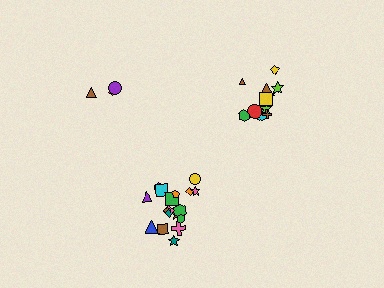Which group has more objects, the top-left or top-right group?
The top-right group.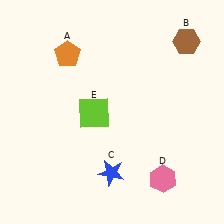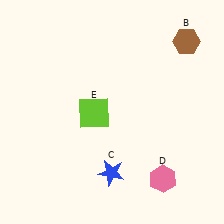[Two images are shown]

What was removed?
The orange pentagon (A) was removed in Image 2.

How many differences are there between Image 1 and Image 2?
There is 1 difference between the two images.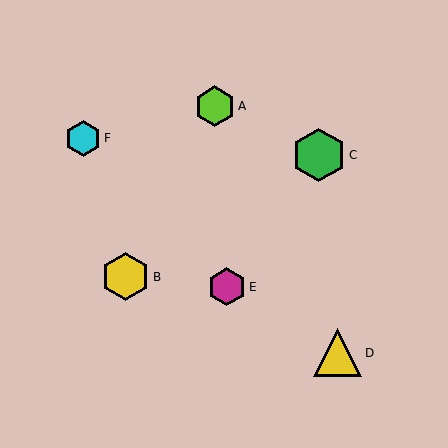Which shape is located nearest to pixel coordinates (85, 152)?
The cyan hexagon (labeled F) at (83, 138) is nearest to that location.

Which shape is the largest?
The green hexagon (labeled C) is the largest.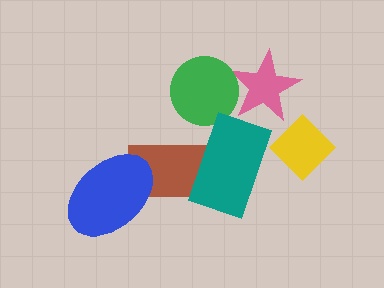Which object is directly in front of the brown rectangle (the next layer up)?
The blue ellipse is directly in front of the brown rectangle.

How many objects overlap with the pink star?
1 object overlaps with the pink star.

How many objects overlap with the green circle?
1 object overlaps with the green circle.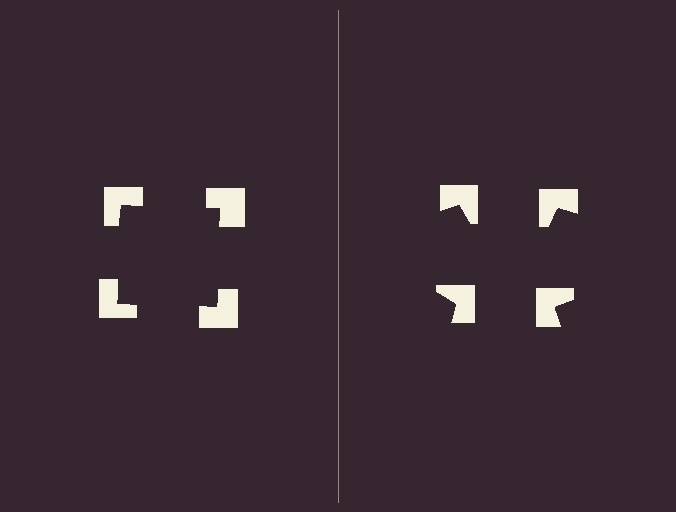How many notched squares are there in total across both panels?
8 — 4 on each side.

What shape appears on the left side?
An illusory square.